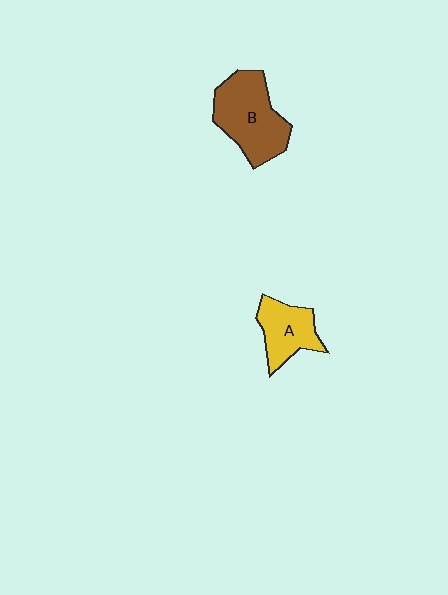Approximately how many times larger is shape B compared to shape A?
Approximately 1.6 times.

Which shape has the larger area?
Shape B (brown).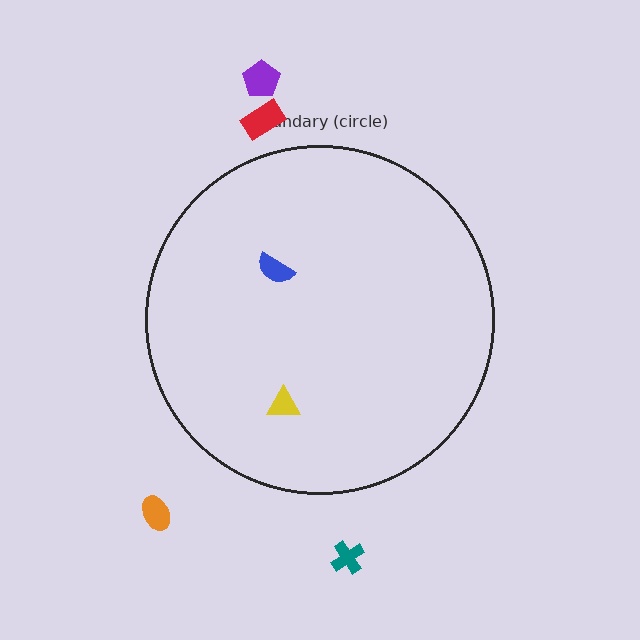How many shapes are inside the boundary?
2 inside, 4 outside.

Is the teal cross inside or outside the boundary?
Outside.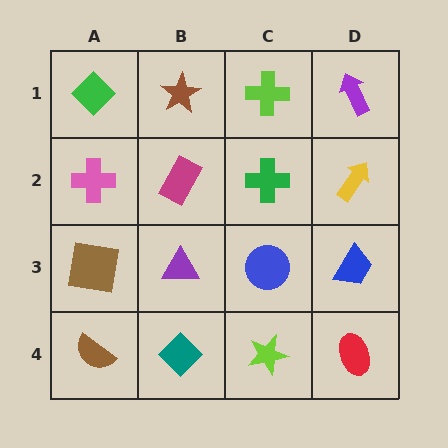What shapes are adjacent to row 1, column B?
A magenta rectangle (row 2, column B), a green diamond (row 1, column A), a lime cross (row 1, column C).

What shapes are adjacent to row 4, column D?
A blue trapezoid (row 3, column D), a lime star (row 4, column C).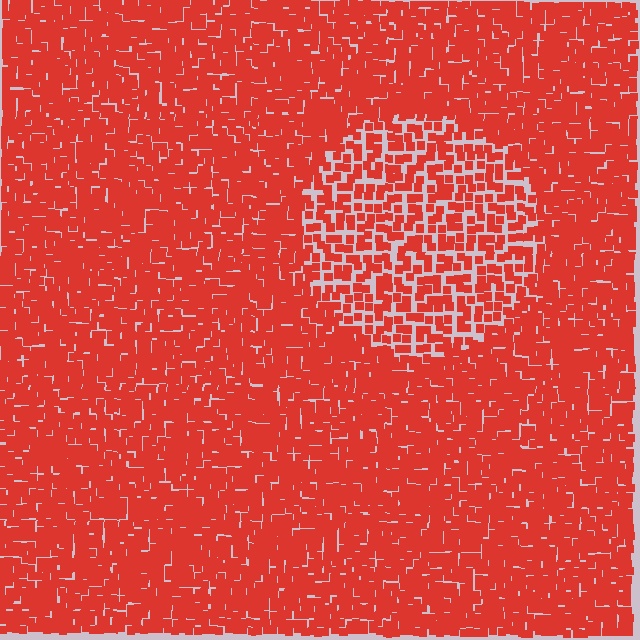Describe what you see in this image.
The image contains small red elements arranged at two different densities. A circle-shaped region is visible where the elements are less densely packed than the surrounding area.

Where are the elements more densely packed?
The elements are more densely packed outside the circle boundary.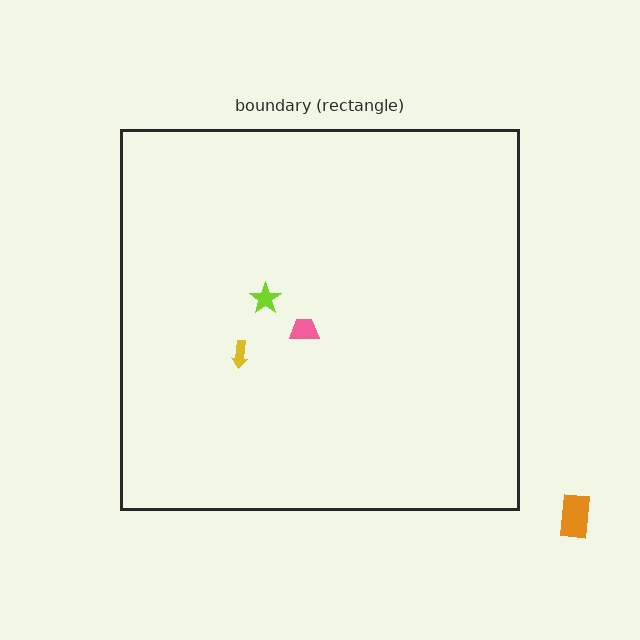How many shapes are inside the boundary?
3 inside, 1 outside.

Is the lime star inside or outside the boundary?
Inside.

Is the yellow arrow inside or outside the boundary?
Inside.